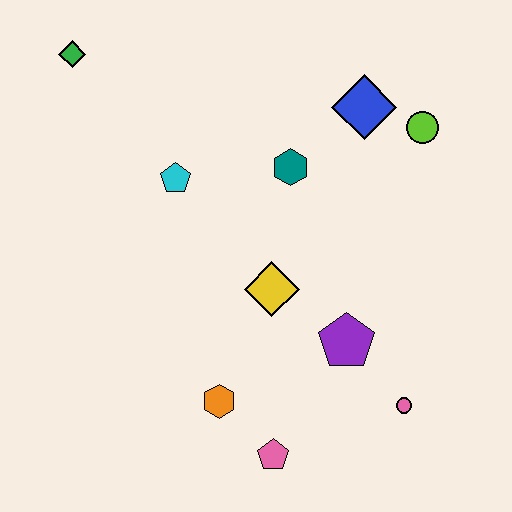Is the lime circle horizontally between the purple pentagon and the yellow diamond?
No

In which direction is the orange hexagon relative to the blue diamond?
The orange hexagon is below the blue diamond.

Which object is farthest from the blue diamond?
The pink pentagon is farthest from the blue diamond.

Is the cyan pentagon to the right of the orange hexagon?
No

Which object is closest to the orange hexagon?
The pink pentagon is closest to the orange hexagon.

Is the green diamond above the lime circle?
Yes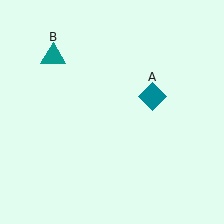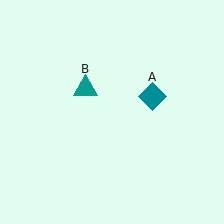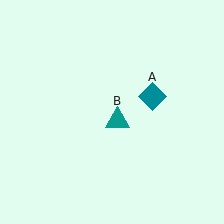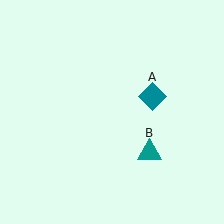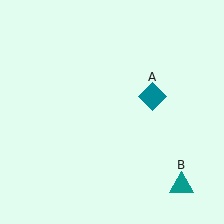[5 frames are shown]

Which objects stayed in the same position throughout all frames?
Teal diamond (object A) remained stationary.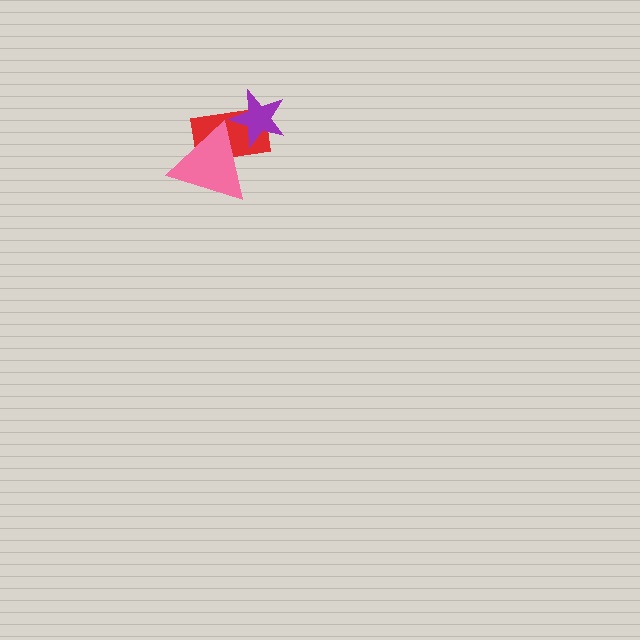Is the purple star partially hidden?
Yes, it is partially covered by another shape.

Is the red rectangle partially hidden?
Yes, it is partially covered by another shape.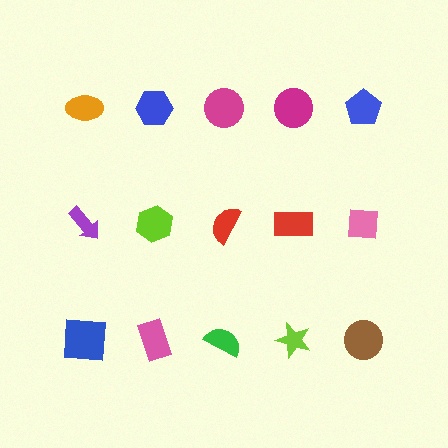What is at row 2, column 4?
A red rectangle.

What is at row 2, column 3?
A red semicircle.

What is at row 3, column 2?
A pink rectangle.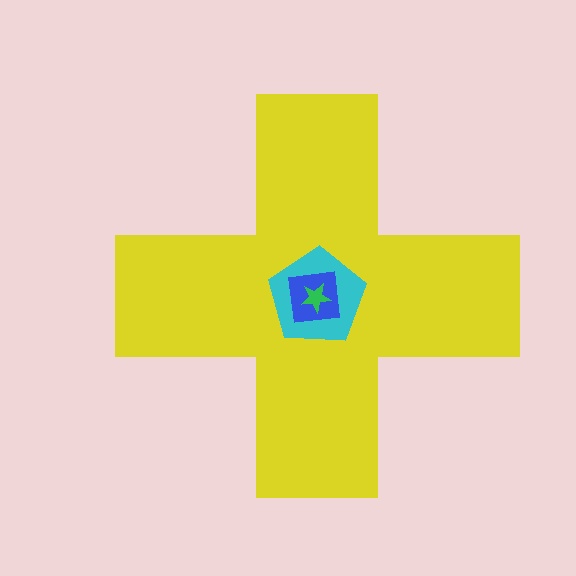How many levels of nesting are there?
4.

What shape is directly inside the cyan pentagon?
The blue square.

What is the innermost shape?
The green star.